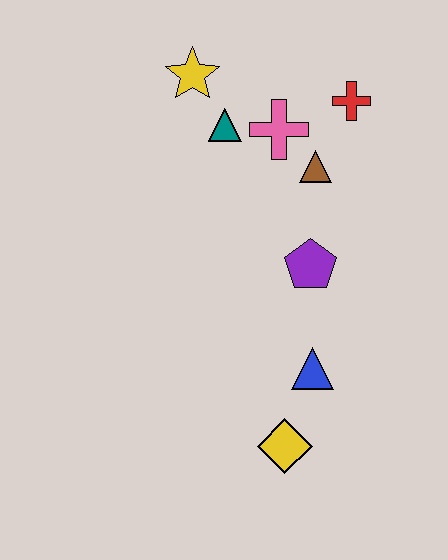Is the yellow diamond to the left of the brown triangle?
Yes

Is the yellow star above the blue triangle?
Yes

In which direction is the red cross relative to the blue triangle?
The red cross is above the blue triangle.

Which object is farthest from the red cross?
The yellow diamond is farthest from the red cross.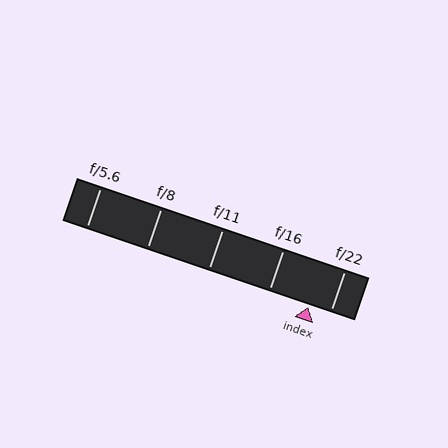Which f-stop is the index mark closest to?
The index mark is closest to f/22.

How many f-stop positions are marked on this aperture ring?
There are 5 f-stop positions marked.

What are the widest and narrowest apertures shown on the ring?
The widest aperture shown is f/5.6 and the narrowest is f/22.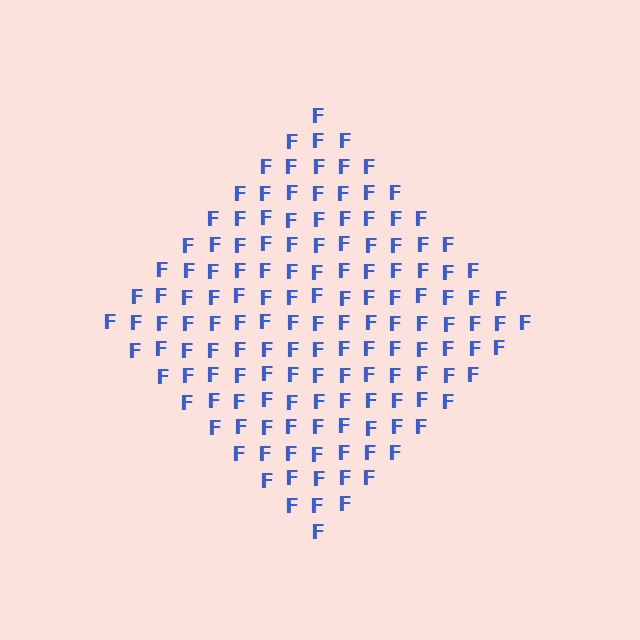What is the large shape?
The large shape is a diamond.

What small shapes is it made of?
It is made of small letter F's.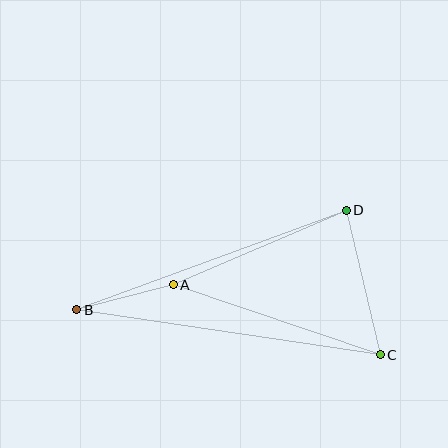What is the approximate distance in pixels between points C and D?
The distance between C and D is approximately 149 pixels.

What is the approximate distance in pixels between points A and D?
The distance between A and D is approximately 188 pixels.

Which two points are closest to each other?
Points A and B are closest to each other.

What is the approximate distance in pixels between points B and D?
The distance between B and D is approximately 287 pixels.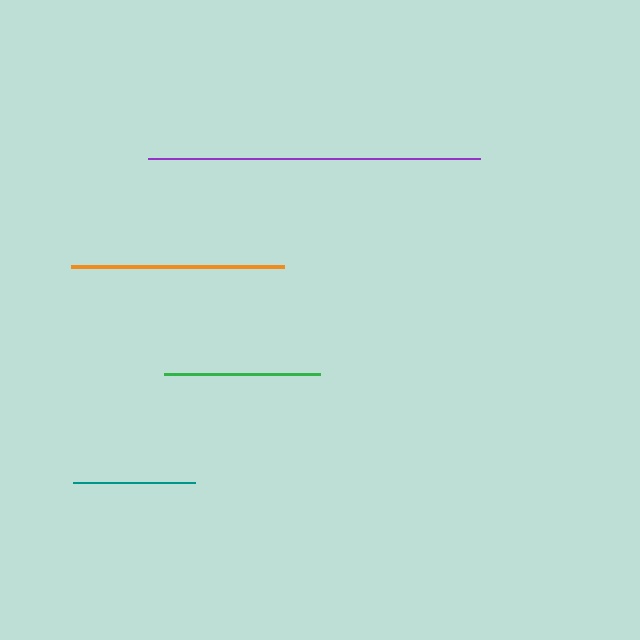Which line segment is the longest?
The purple line is the longest at approximately 332 pixels.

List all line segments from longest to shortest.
From longest to shortest: purple, orange, green, teal.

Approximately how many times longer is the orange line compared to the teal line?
The orange line is approximately 1.7 times the length of the teal line.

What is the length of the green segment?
The green segment is approximately 156 pixels long.